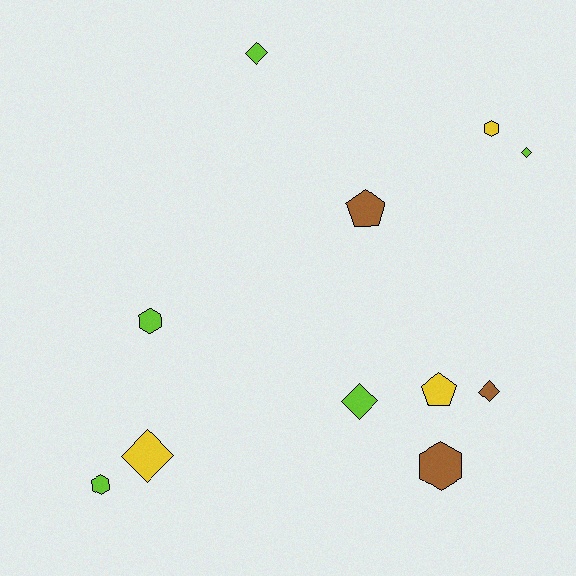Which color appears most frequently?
Lime, with 5 objects.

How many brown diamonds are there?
There is 1 brown diamond.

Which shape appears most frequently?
Diamond, with 5 objects.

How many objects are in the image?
There are 11 objects.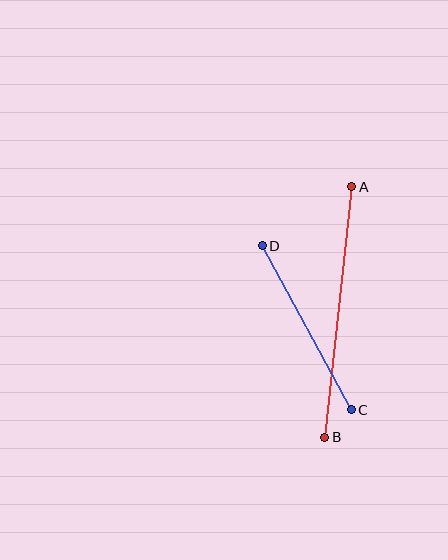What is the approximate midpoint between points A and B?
The midpoint is at approximately (338, 312) pixels.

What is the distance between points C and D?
The distance is approximately 187 pixels.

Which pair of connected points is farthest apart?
Points A and B are farthest apart.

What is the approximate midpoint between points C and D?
The midpoint is at approximately (307, 328) pixels.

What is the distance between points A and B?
The distance is approximately 252 pixels.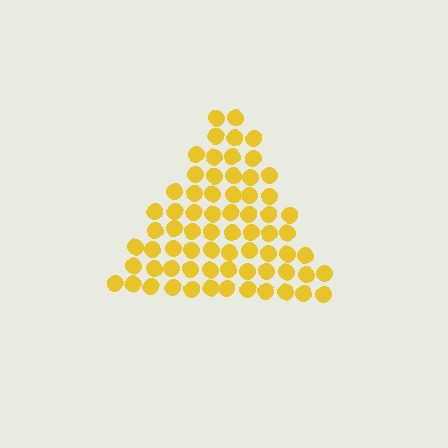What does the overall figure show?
The overall figure shows a triangle.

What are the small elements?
The small elements are circles.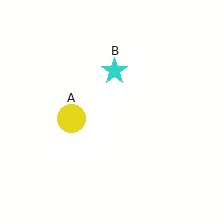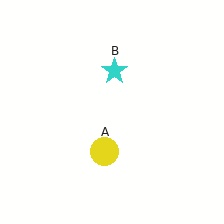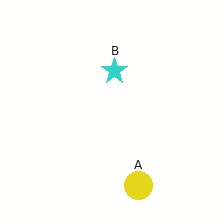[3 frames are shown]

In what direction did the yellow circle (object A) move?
The yellow circle (object A) moved down and to the right.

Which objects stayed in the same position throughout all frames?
Cyan star (object B) remained stationary.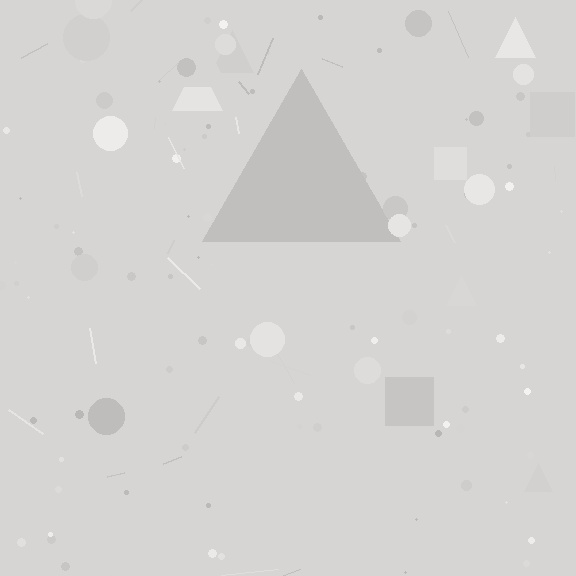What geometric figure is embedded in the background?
A triangle is embedded in the background.